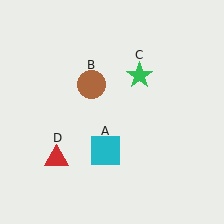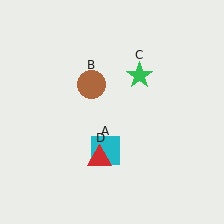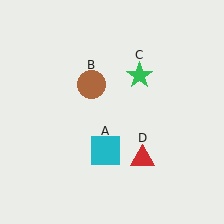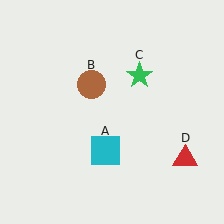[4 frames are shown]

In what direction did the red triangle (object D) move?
The red triangle (object D) moved right.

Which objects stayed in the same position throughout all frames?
Cyan square (object A) and brown circle (object B) and green star (object C) remained stationary.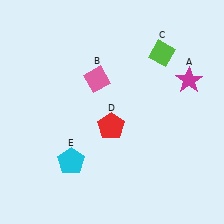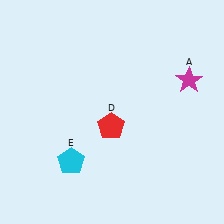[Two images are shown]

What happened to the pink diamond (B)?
The pink diamond (B) was removed in Image 2. It was in the top-left area of Image 1.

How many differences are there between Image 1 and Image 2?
There are 2 differences between the two images.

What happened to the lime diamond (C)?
The lime diamond (C) was removed in Image 2. It was in the top-right area of Image 1.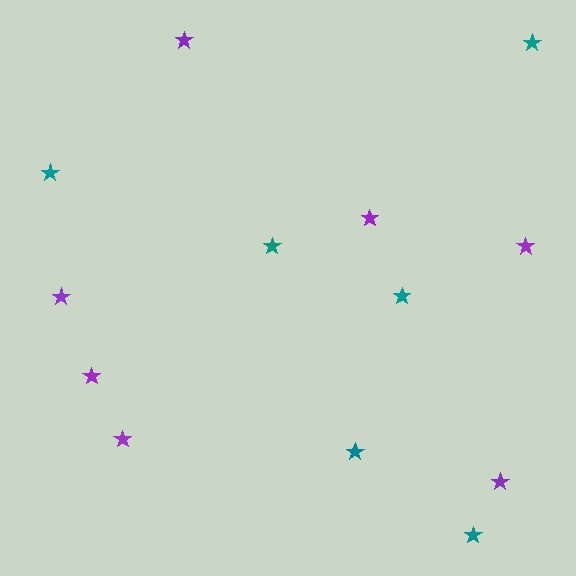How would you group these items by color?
There are 2 groups: one group of purple stars (7) and one group of teal stars (6).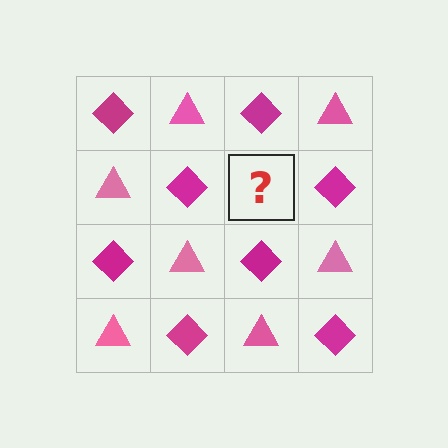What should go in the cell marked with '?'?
The missing cell should contain a pink triangle.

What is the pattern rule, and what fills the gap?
The rule is that it alternates magenta diamond and pink triangle in a checkerboard pattern. The gap should be filled with a pink triangle.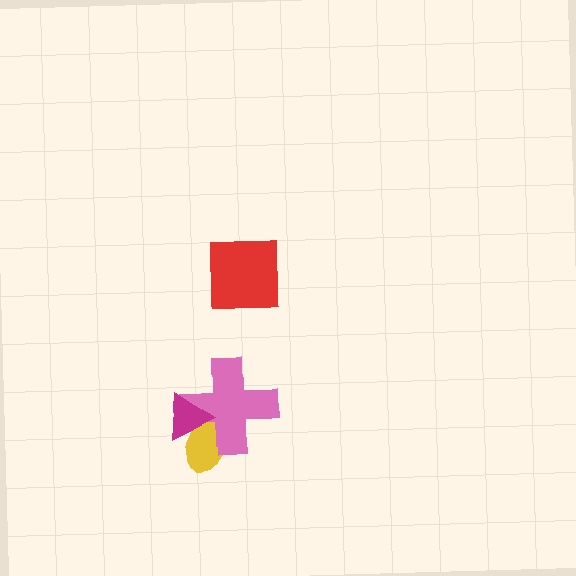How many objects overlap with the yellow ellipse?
2 objects overlap with the yellow ellipse.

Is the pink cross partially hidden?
Yes, it is partially covered by another shape.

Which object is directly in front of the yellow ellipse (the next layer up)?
The pink cross is directly in front of the yellow ellipse.